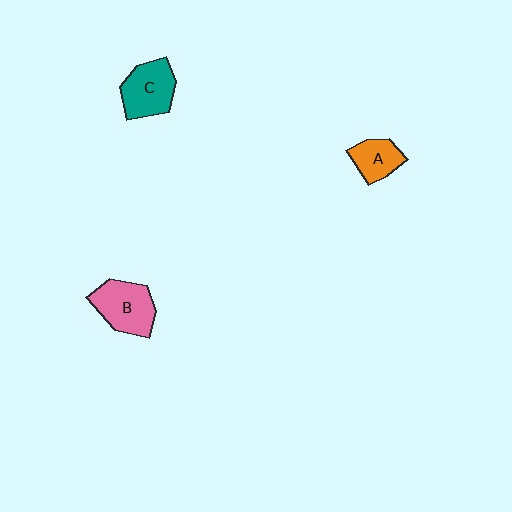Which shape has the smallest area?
Shape A (orange).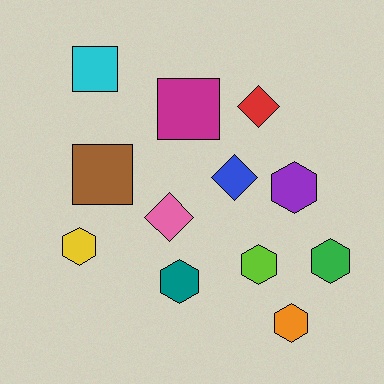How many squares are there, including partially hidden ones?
There are 3 squares.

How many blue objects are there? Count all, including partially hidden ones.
There is 1 blue object.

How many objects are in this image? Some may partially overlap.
There are 12 objects.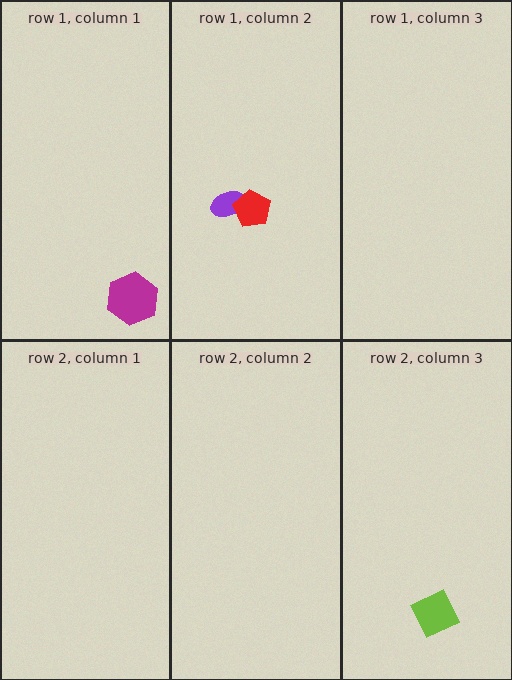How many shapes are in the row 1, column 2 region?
2.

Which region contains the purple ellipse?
The row 1, column 2 region.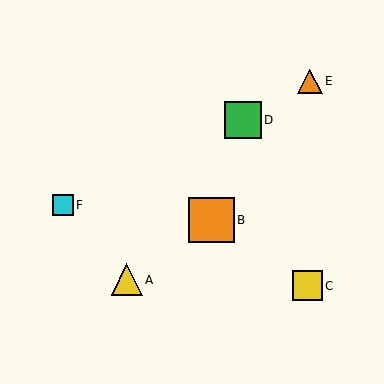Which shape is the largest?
The orange square (labeled B) is the largest.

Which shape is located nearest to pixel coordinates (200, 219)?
The orange square (labeled B) at (212, 220) is nearest to that location.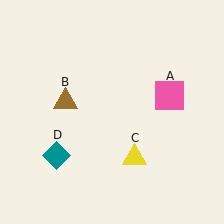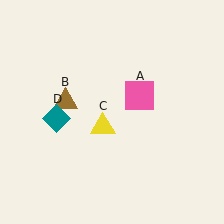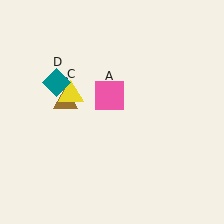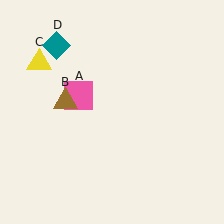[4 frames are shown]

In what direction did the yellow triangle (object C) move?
The yellow triangle (object C) moved up and to the left.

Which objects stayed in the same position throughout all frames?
Brown triangle (object B) remained stationary.